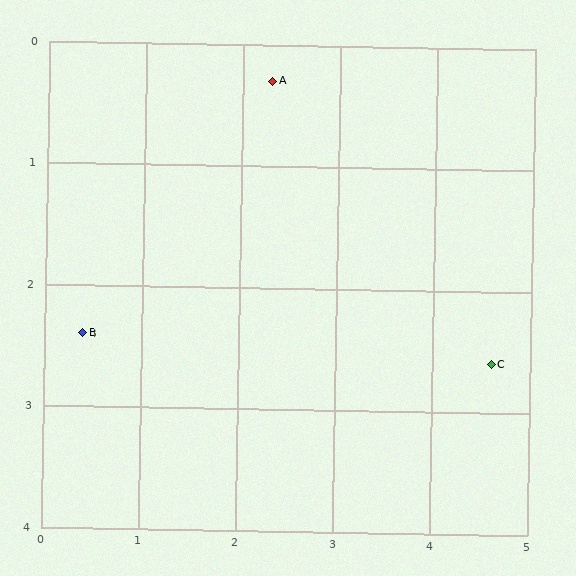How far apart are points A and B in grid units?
Points A and B are about 2.8 grid units apart.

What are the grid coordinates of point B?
Point B is at approximately (0.4, 2.4).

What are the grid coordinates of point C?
Point C is at approximately (4.6, 2.6).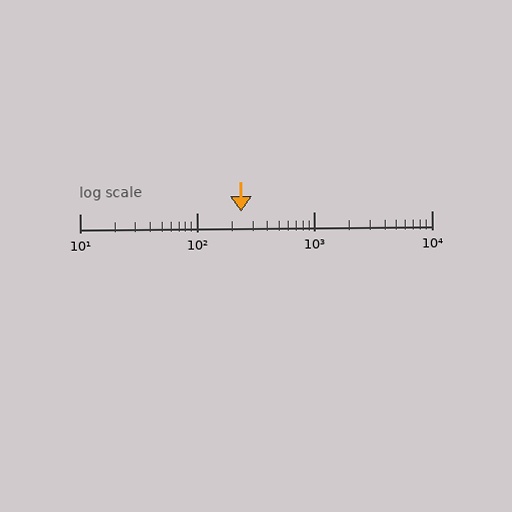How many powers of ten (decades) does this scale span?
The scale spans 3 decades, from 10 to 10000.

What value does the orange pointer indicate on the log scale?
The pointer indicates approximately 240.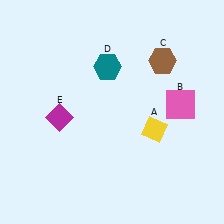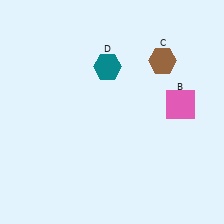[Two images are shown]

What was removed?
The magenta diamond (E), the yellow diamond (A) were removed in Image 2.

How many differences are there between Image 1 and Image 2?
There are 2 differences between the two images.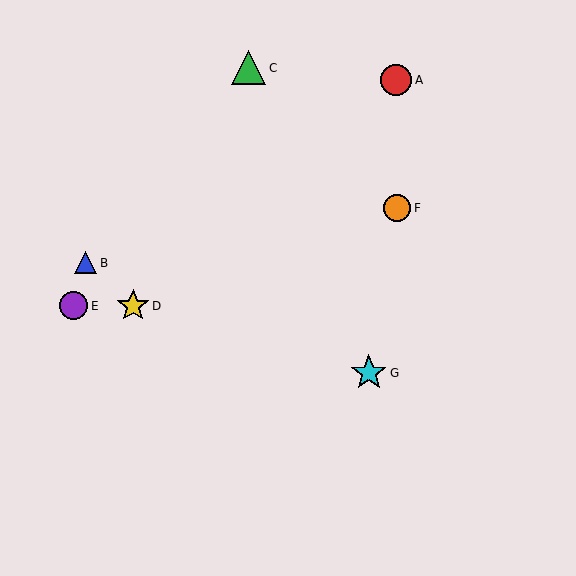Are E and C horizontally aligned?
No, E is at y≈306 and C is at y≈68.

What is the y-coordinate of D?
Object D is at y≈306.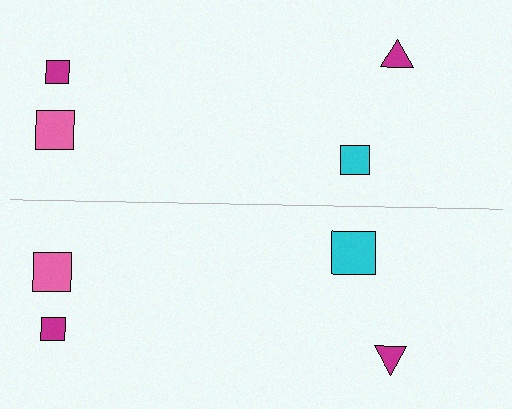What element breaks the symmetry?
The cyan square on the bottom side has a different size than its mirror counterpart.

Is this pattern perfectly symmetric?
No, the pattern is not perfectly symmetric. The cyan square on the bottom side has a different size than its mirror counterpart.